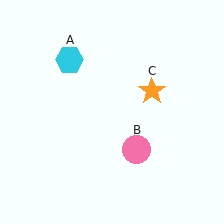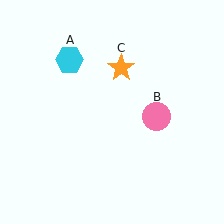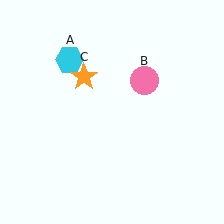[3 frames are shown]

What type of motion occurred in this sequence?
The pink circle (object B), orange star (object C) rotated counterclockwise around the center of the scene.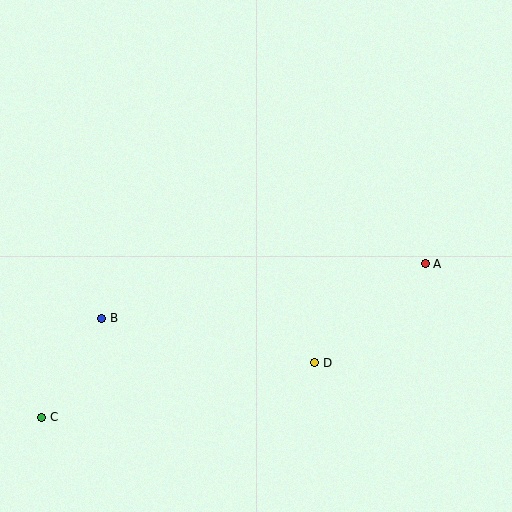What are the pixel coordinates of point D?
Point D is at (315, 363).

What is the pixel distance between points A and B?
The distance between A and B is 328 pixels.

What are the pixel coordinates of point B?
Point B is at (102, 318).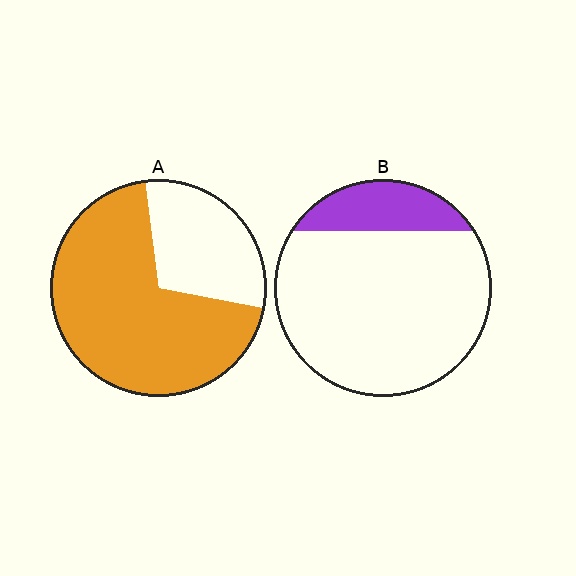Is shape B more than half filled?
No.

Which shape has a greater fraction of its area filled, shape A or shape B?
Shape A.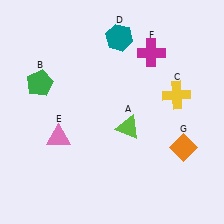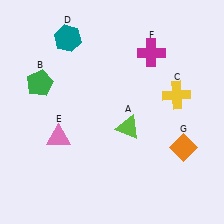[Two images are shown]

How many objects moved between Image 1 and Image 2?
1 object moved between the two images.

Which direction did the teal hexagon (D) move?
The teal hexagon (D) moved left.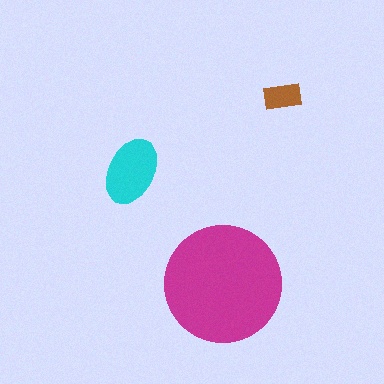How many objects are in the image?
There are 3 objects in the image.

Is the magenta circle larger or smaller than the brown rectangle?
Larger.